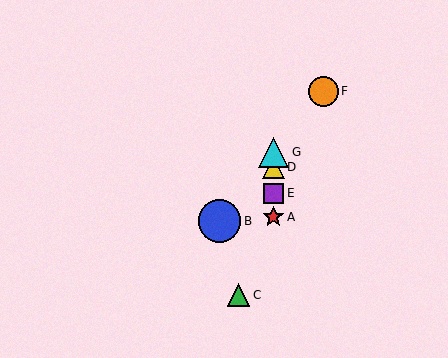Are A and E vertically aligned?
Yes, both are at x≈273.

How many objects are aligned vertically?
4 objects (A, D, E, G) are aligned vertically.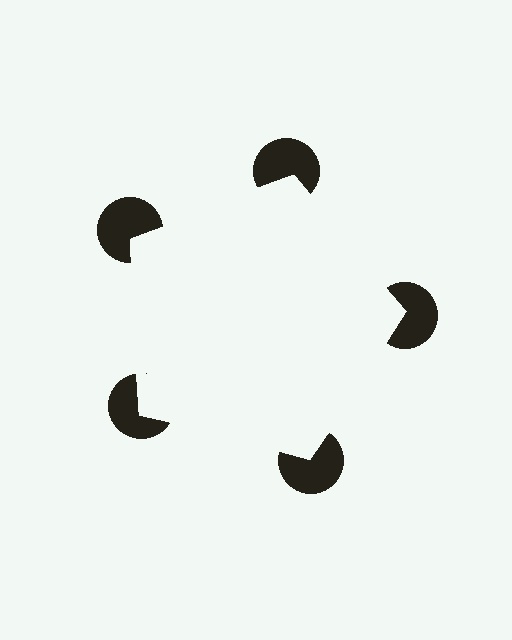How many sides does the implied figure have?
5 sides.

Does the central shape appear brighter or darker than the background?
It typically appears slightly brighter than the background, even though no actual brightness change is drawn.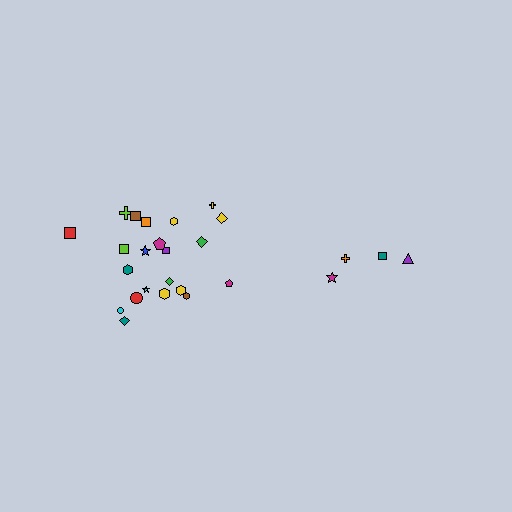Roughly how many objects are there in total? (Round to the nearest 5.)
Roughly 25 objects in total.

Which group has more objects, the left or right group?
The left group.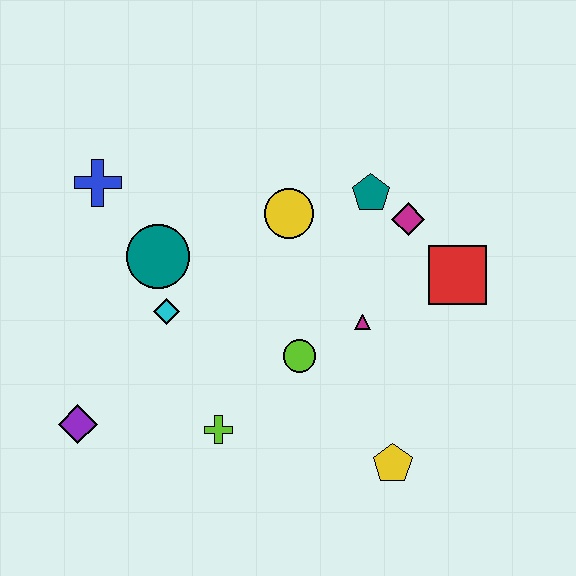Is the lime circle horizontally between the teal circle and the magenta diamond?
Yes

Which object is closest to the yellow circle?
The teal pentagon is closest to the yellow circle.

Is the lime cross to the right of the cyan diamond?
Yes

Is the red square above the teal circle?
No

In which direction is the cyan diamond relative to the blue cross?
The cyan diamond is below the blue cross.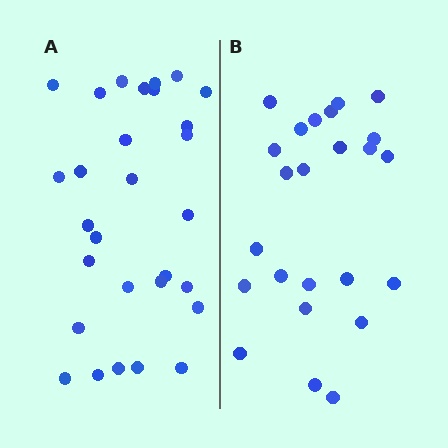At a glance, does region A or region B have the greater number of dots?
Region A (the left region) has more dots.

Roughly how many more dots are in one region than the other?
Region A has about 5 more dots than region B.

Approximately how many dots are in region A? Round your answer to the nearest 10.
About 30 dots. (The exact count is 29, which rounds to 30.)